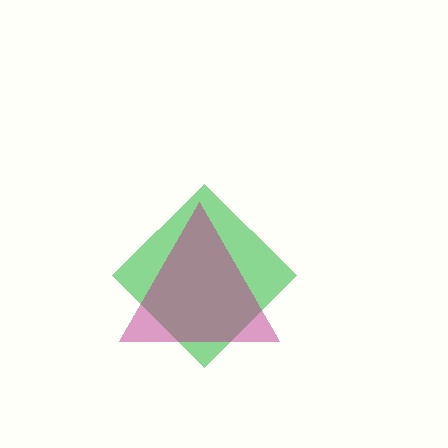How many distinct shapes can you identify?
There are 2 distinct shapes: a green diamond, a magenta triangle.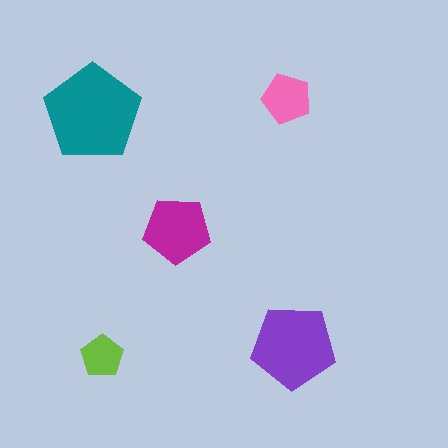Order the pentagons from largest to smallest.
the teal one, the purple one, the magenta one, the pink one, the lime one.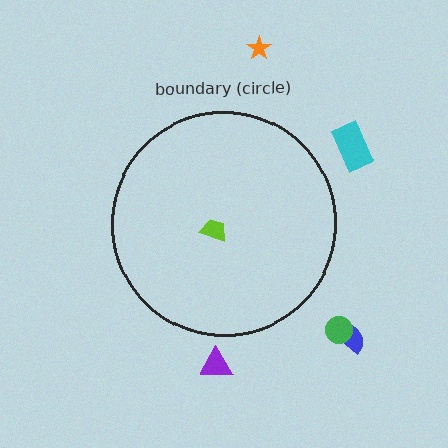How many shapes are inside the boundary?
1 inside, 5 outside.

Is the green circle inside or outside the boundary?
Outside.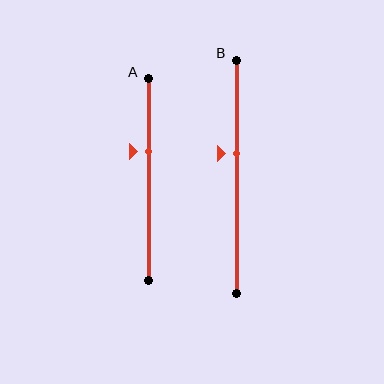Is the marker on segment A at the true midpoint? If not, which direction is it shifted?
No, the marker on segment A is shifted upward by about 14% of the segment length.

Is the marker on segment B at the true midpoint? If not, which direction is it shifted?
No, the marker on segment B is shifted upward by about 10% of the segment length.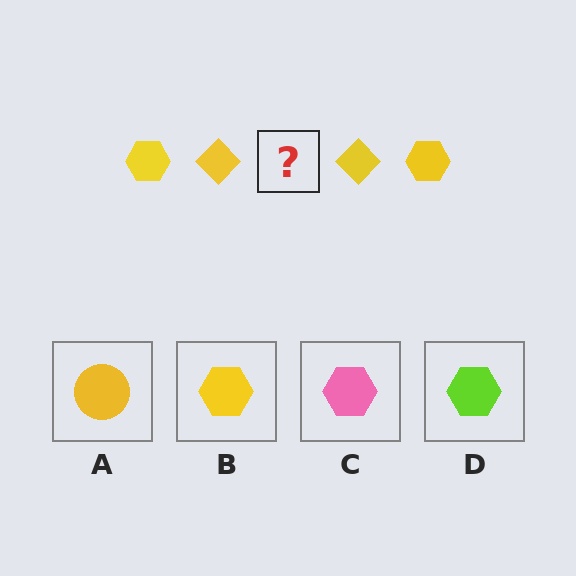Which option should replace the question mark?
Option B.